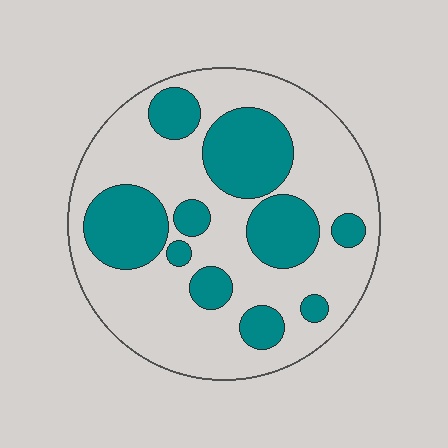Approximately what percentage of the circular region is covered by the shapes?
Approximately 35%.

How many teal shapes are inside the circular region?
10.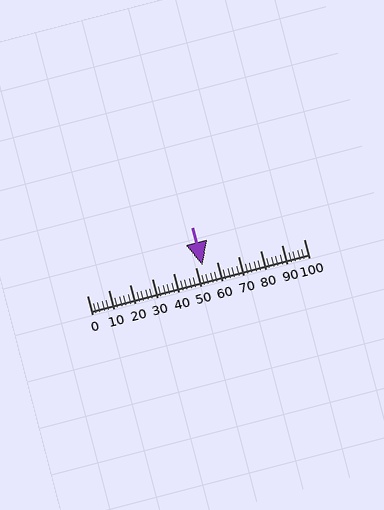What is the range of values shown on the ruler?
The ruler shows values from 0 to 100.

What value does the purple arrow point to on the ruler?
The purple arrow points to approximately 53.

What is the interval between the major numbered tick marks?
The major tick marks are spaced 10 units apart.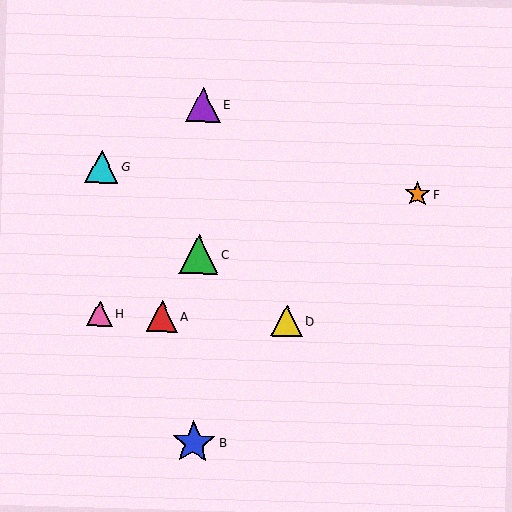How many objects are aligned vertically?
3 objects (B, C, E) are aligned vertically.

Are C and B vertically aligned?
Yes, both are at x≈199.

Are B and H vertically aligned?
No, B is at x≈193 and H is at x≈100.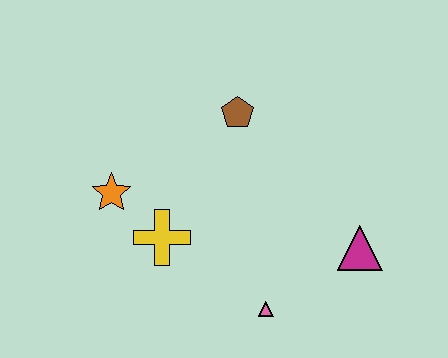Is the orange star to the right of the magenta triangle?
No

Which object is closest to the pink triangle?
The magenta triangle is closest to the pink triangle.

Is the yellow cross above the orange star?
No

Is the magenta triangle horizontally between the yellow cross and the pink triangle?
No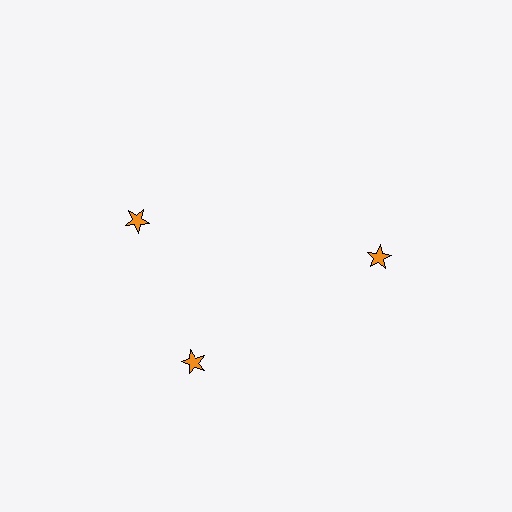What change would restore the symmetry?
The symmetry would be restored by rotating it back into even spacing with its neighbors so that all 3 stars sit at equal angles and equal distance from the center.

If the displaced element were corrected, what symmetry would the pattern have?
It would have 3-fold rotational symmetry — the pattern would map onto itself every 120 degrees.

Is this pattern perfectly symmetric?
No. The 3 orange stars are arranged in a ring, but one element near the 11 o'clock position is rotated out of alignment along the ring, breaking the 3-fold rotational symmetry.